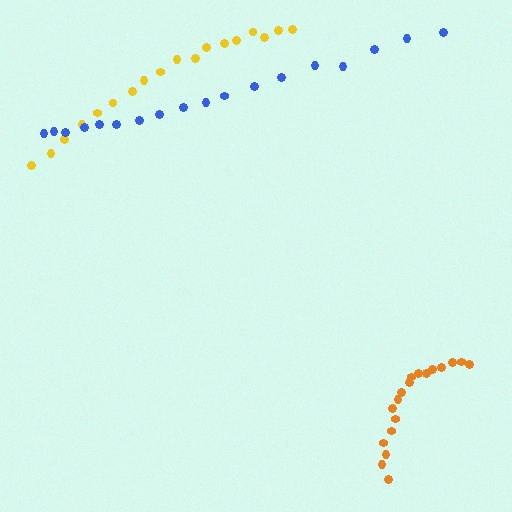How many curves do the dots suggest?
There are 3 distinct paths.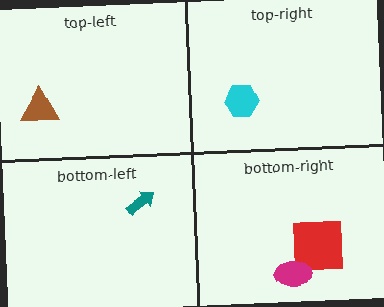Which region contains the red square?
The bottom-right region.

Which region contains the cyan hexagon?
The top-right region.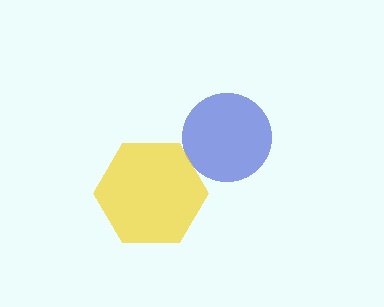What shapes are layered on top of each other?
The layered shapes are: a blue circle, a yellow hexagon.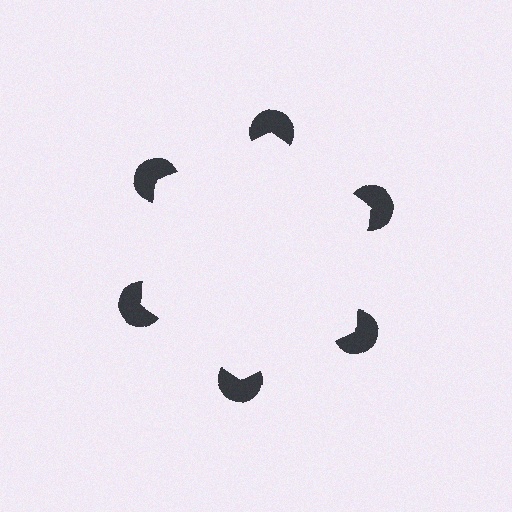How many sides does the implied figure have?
6 sides.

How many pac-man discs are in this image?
There are 6 — one at each vertex of the illusory hexagon.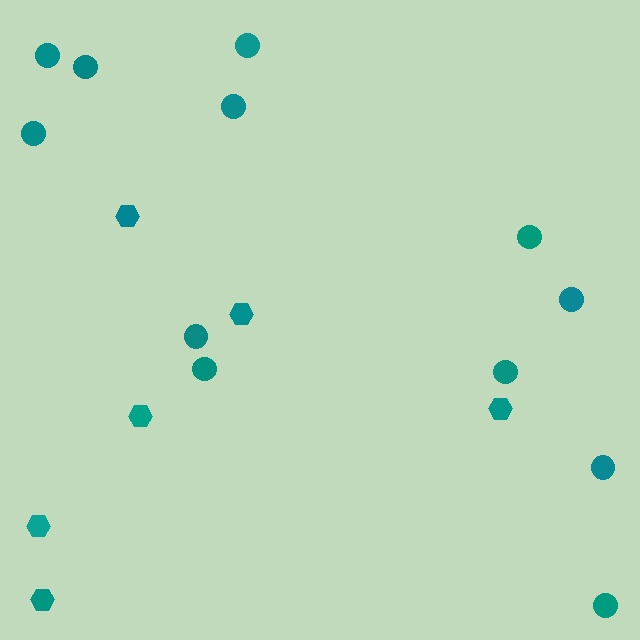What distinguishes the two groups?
There are 2 groups: one group of hexagons (6) and one group of circles (12).